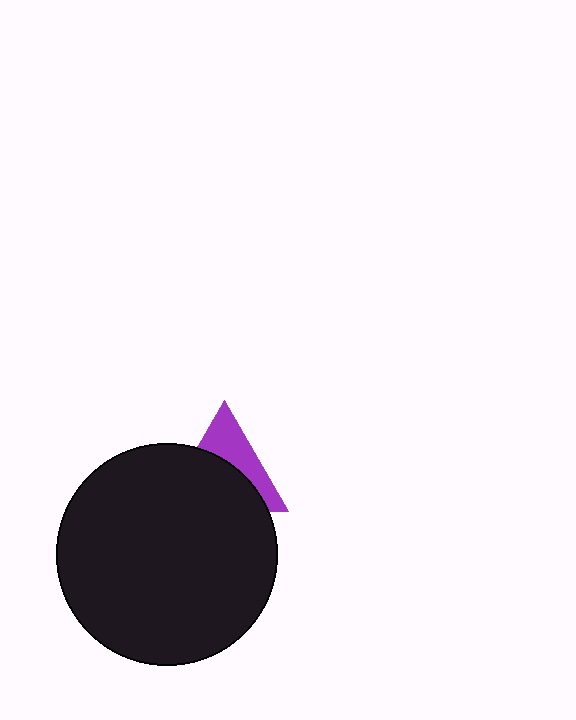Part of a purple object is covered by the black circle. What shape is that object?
It is a triangle.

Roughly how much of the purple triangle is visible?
A small part of it is visible (roughly 41%).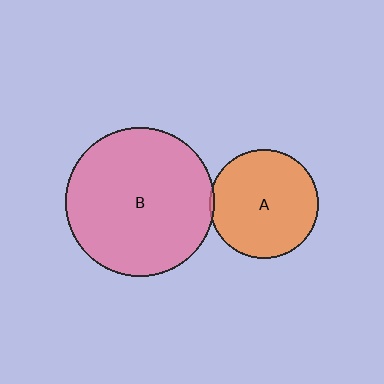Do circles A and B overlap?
Yes.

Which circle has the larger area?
Circle B (pink).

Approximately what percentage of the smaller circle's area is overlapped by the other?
Approximately 5%.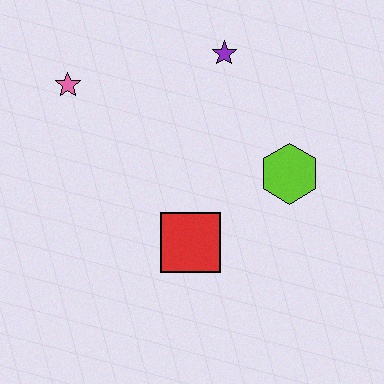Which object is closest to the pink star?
The purple star is closest to the pink star.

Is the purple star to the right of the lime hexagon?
No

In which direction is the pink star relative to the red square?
The pink star is above the red square.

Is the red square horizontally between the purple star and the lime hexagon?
No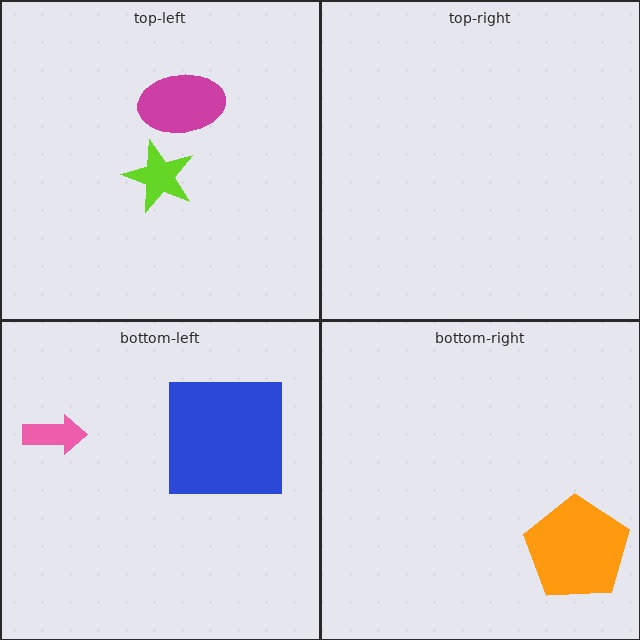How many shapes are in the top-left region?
2.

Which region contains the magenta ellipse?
The top-left region.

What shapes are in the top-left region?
The lime star, the magenta ellipse.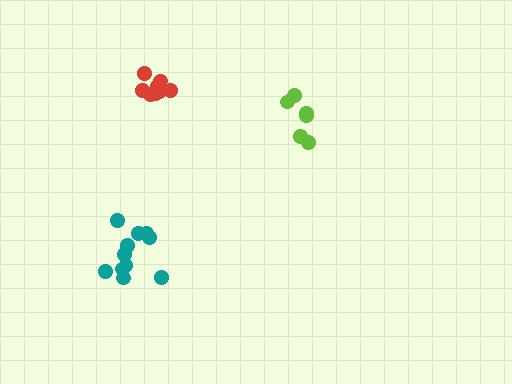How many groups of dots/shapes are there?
There are 3 groups.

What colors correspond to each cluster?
The clusters are colored: lime, red, teal.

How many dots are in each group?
Group 1: 6 dots, Group 2: 8 dots, Group 3: 11 dots (25 total).